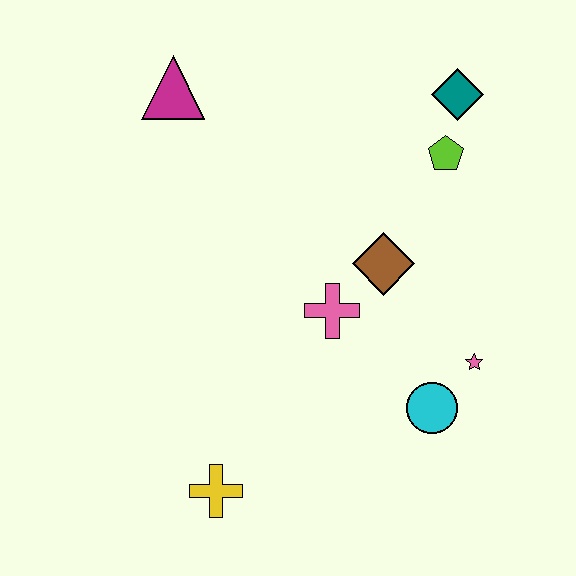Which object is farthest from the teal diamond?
The yellow cross is farthest from the teal diamond.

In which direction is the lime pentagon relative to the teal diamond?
The lime pentagon is below the teal diamond.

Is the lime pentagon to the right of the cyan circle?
Yes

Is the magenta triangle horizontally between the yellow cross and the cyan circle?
No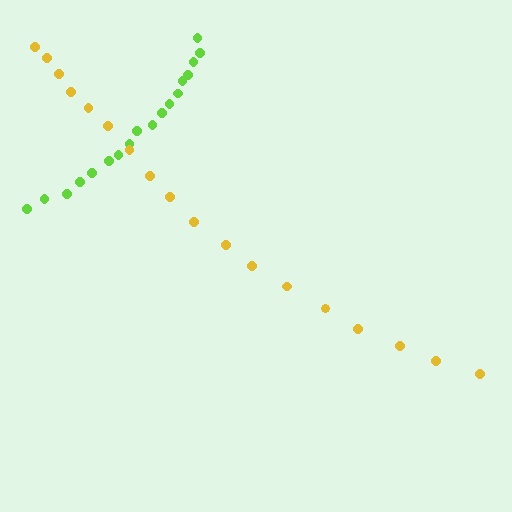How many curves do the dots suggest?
There are 2 distinct paths.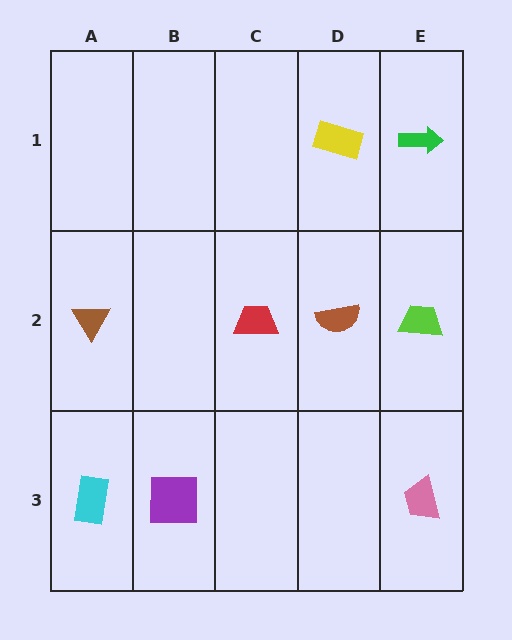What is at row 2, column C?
A red trapezoid.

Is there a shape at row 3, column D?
No, that cell is empty.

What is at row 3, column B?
A purple square.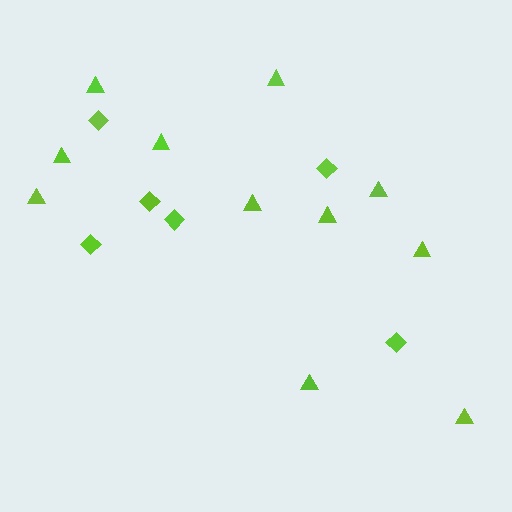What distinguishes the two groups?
There are 2 groups: one group of triangles (11) and one group of diamonds (6).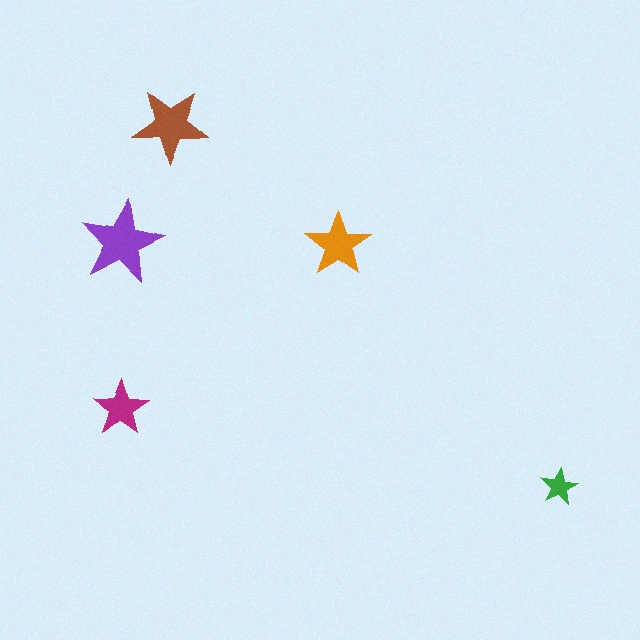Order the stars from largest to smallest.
the purple one, the brown one, the orange one, the magenta one, the green one.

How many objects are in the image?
There are 5 objects in the image.